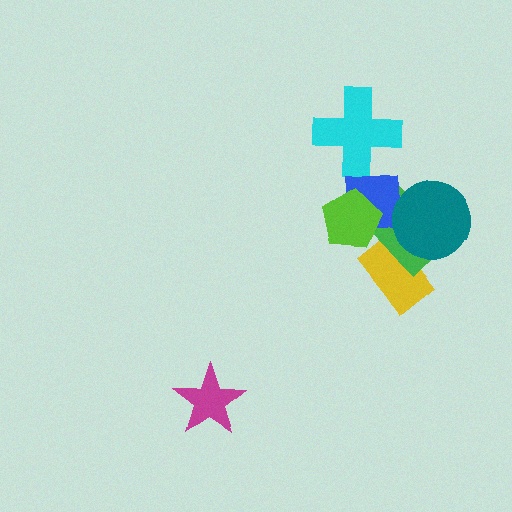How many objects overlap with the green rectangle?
4 objects overlap with the green rectangle.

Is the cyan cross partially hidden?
Yes, it is partially covered by another shape.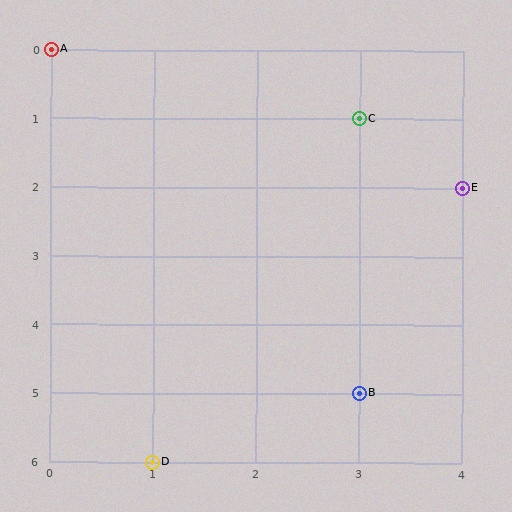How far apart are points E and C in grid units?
Points E and C are 1 column and 1 row apart (about 1.4 grid units diagonally).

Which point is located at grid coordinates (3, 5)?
Point B is at (3, 5).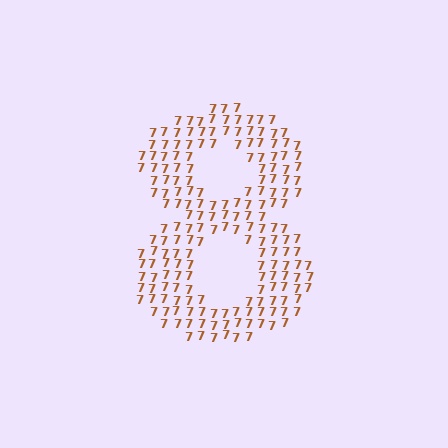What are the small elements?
The small elements are digit 7's.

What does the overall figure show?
The overall figure shows the digit 8.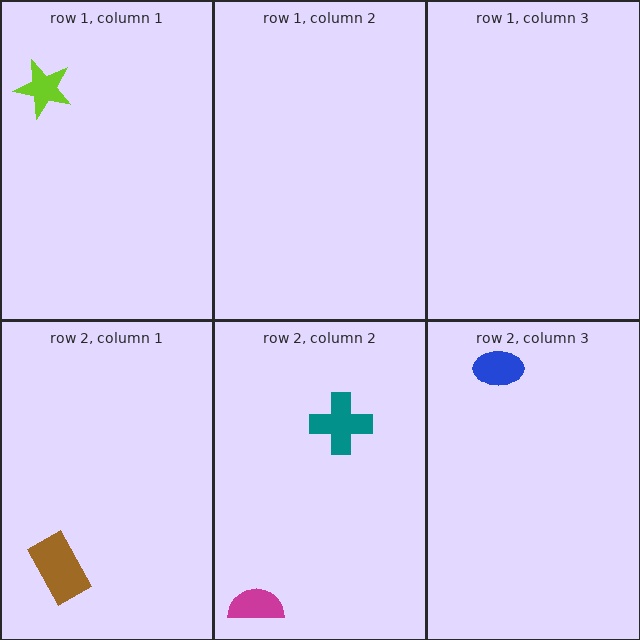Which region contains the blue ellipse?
The row 2, column 3 region.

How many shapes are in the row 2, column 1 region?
1.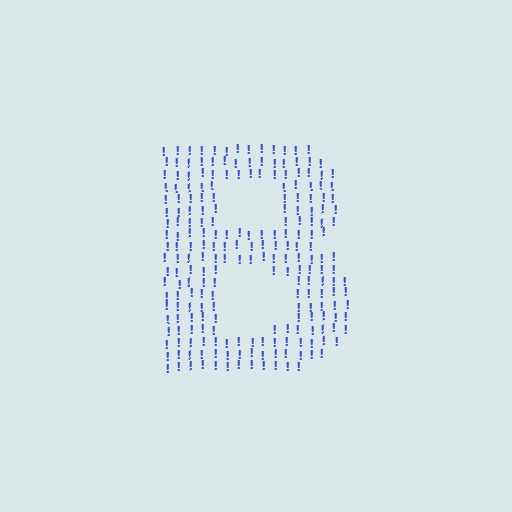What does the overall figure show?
The overall figure shows the letter B.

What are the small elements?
The small elements are exclamation marks.